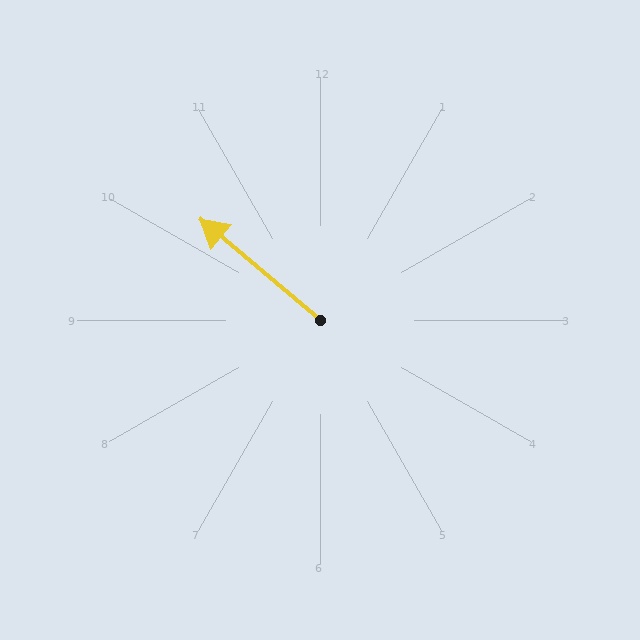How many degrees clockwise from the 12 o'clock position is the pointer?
Approximately 310 degrees.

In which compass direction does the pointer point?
Northwest.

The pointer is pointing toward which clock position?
Roughly 10 o'clock.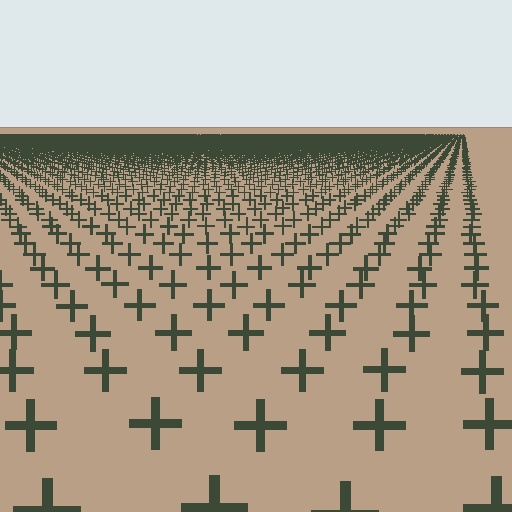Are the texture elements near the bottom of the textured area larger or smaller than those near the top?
Larger. Near the bottom, elements are closer to the viewer and appear at a bigger on-screen size.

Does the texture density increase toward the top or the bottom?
Density increases toward the top.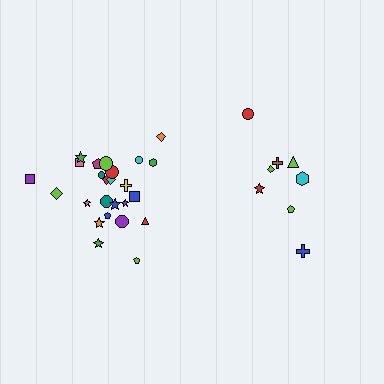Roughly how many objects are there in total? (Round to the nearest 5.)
Roughly 35 objects in total.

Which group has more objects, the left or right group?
The left group.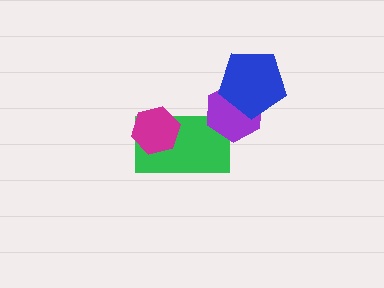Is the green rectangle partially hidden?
Yes, it is partially covered by another shape.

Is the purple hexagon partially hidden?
Yes, it is partially covered by another shape.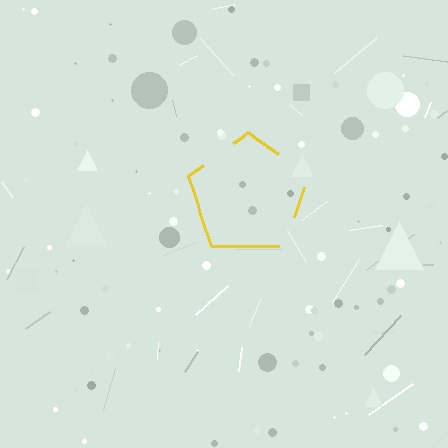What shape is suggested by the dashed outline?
The dashed outline suggests a pentagon.